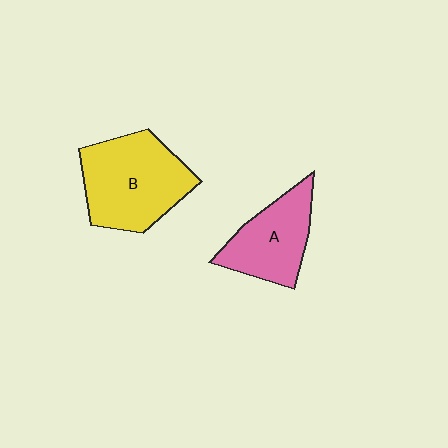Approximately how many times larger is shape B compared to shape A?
Approximately 1.4 times.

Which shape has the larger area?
Shape B (yellow).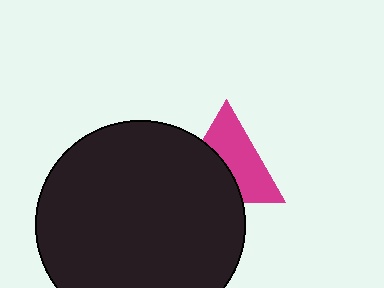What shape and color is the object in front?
The object in front is a black circle.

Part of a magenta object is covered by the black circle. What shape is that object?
It is a triangle.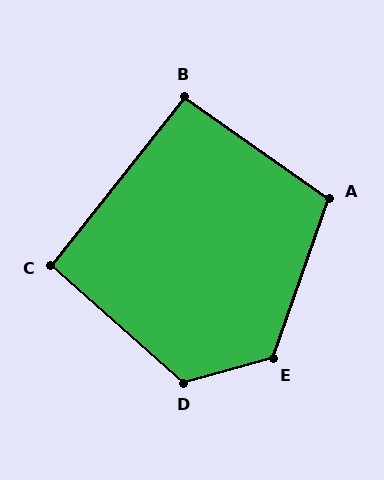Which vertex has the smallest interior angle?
C, at approximately 93 degrees.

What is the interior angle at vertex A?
Approximately 106 degrees (obtuse).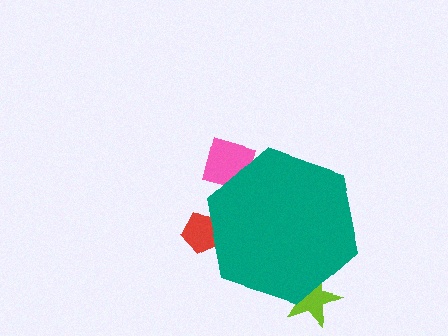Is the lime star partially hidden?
Yes, the lime star is partially hidden behind the teal hexagon.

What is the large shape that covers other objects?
A teal hexagon.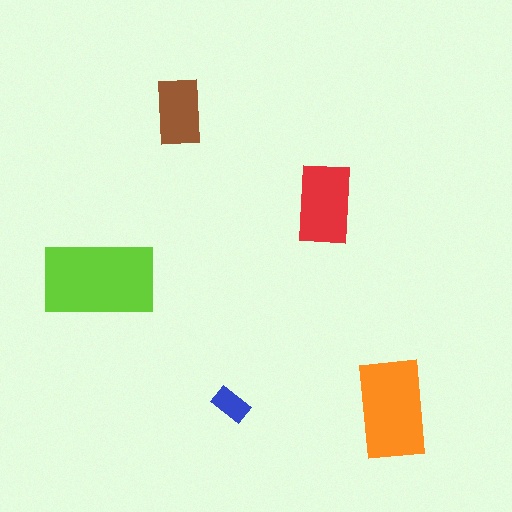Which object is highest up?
The brown rectangle is topmost.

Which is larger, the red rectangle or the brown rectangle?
The red one.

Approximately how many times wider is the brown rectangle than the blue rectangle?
About 2 times wider.